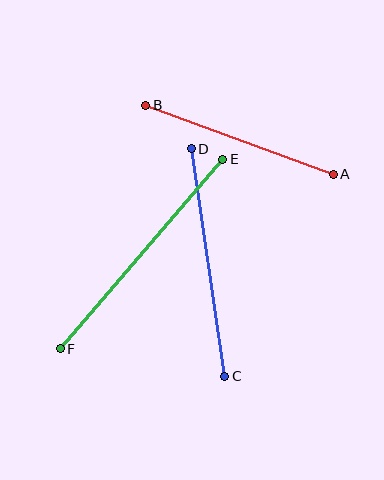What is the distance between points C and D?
The distance is approximately 230 pixels.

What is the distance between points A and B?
The distance is approximately 200 pixels.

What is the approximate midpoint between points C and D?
The midpoint is at approximately (208, 263) pixels.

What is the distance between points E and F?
The distance is approximately 250 pixels.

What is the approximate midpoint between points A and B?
The midpoint is at approximately (240, 140) pixels.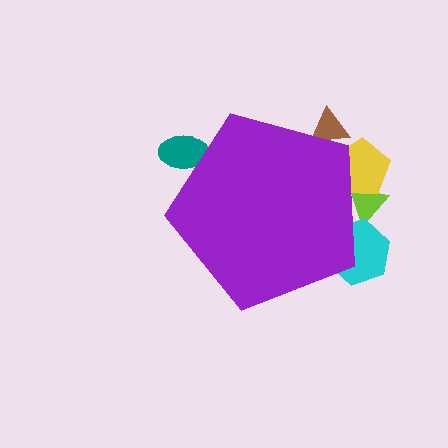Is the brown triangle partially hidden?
Yes, the brown triangle is partially hidden behind the purple pentagon.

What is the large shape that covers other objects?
A purple pentagon.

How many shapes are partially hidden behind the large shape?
5 shapes are partially hidden.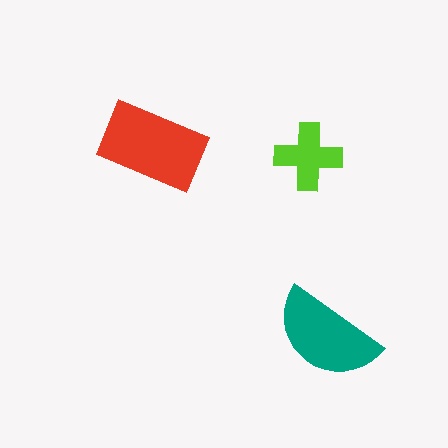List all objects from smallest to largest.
The lime cross, the teal semicircle, the red rectangle.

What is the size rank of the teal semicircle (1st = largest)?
2nd.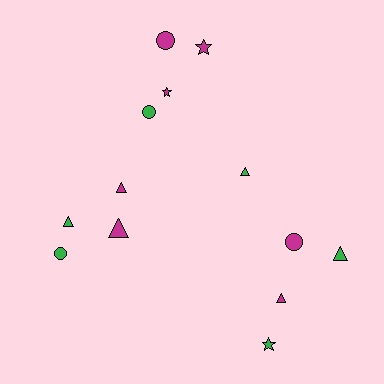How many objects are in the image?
There are 13 objects.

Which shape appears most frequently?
Triangle, with 6 objects.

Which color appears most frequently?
Magenta, with 7 objects.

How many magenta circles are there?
There are 2 magenta circles.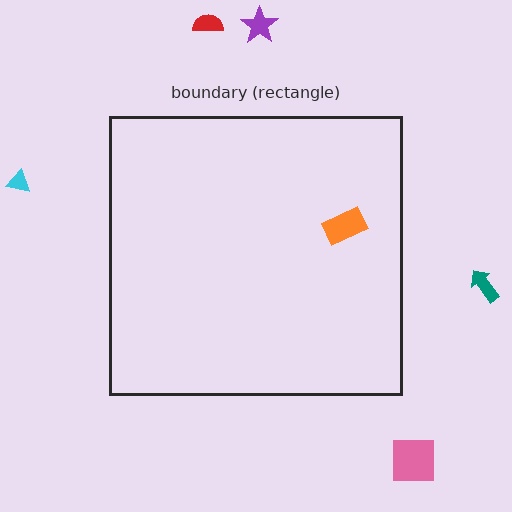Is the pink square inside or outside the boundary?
Outside.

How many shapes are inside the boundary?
1 inside, 5 outside.